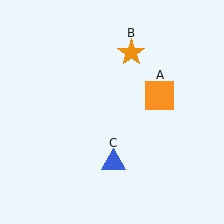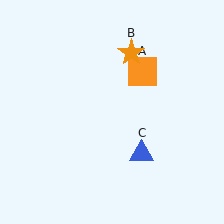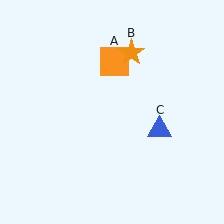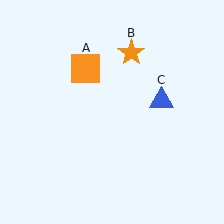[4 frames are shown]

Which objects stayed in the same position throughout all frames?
Orange star (object B) remained stationary.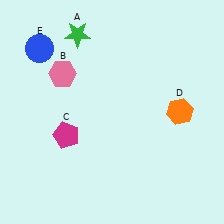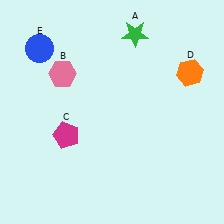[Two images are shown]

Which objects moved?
The objects that moved are: the green star (A), the orange hexagon (D).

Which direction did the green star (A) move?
The green star (A) moved right.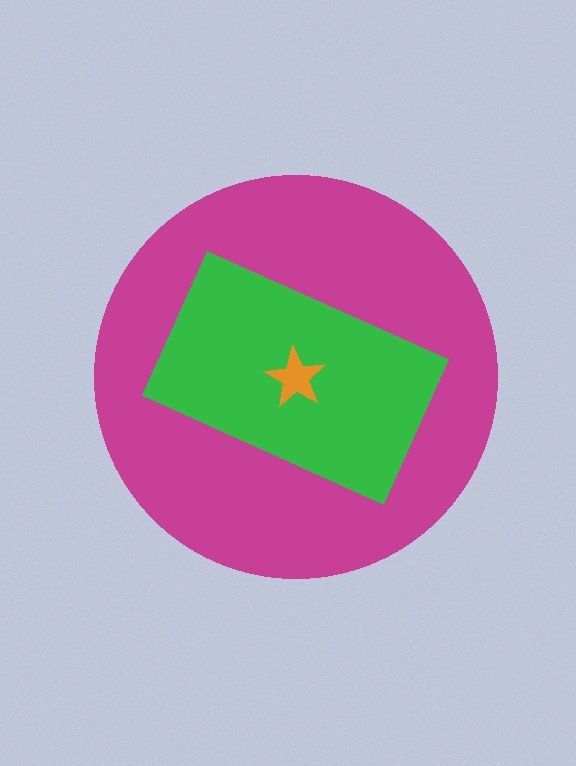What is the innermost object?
The orange star.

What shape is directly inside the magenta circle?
The green rectangle.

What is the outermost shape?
The magenta circle.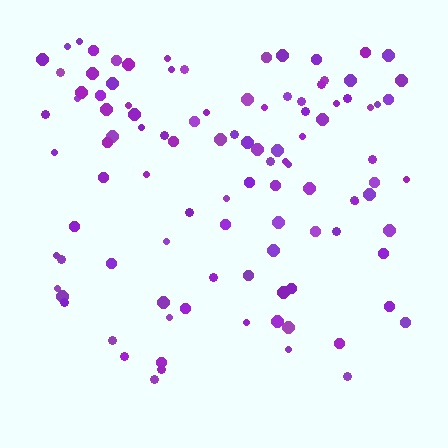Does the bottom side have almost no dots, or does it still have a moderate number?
Still a moderate number, just noticeably fewer than the top.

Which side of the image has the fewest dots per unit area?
The bottom.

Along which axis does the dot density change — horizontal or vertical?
Vertical.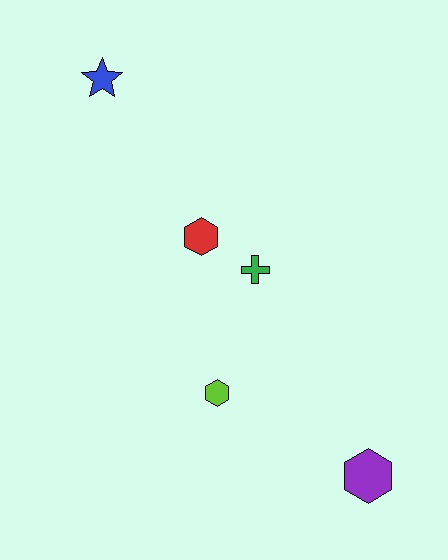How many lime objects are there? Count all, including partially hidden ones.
There is 1 lime object.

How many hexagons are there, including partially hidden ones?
There are 3 hexagons.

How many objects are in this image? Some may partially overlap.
There are 5 objects.